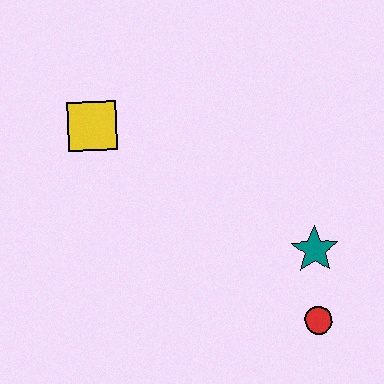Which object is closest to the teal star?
The red circle is closest to the teal star.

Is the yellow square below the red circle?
No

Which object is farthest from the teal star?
The yellow square is farthest from the teal star.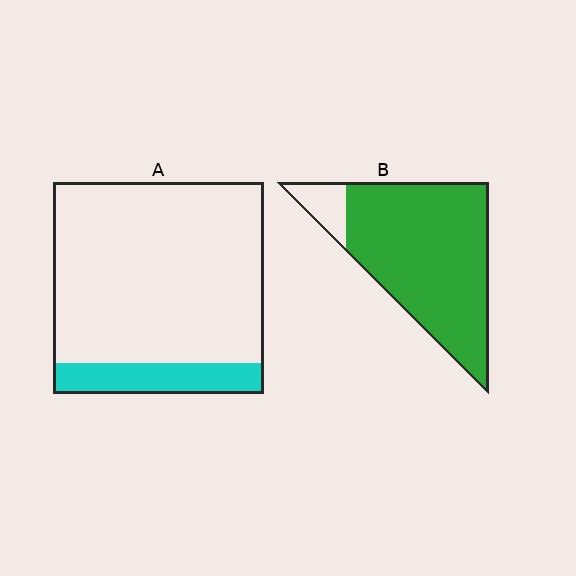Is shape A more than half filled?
No.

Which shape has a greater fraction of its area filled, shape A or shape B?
Shape B.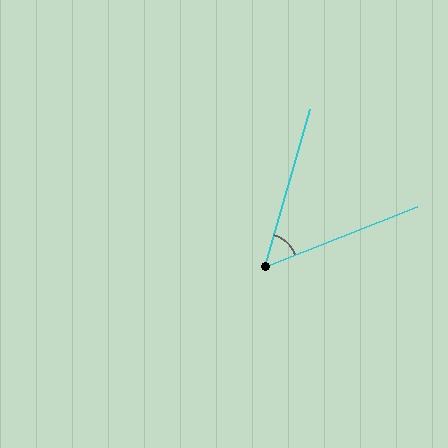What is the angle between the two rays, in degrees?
Approximately 53 degrees.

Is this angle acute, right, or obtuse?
It is acute.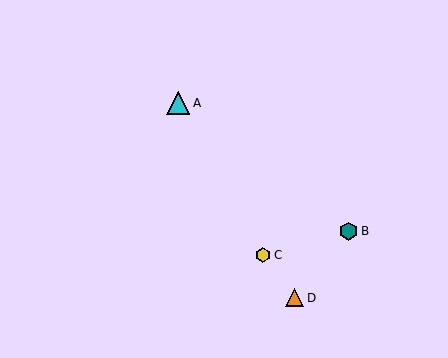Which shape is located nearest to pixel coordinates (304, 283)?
The orange triangle (labeled D) at (295, 298) is nearest to that location.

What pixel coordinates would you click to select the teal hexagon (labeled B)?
Click at (349, 231) to select the teal hexagon B.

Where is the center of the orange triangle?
The center of the orange triangle is at (295, 298).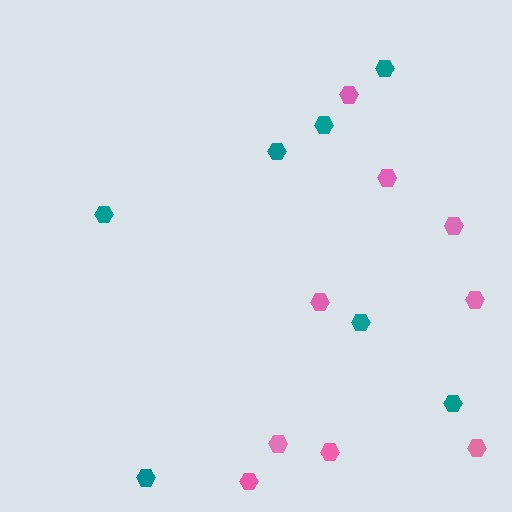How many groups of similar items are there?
There are 2 groups: one group of teal hexagons (7) and one group of pink hexagons (9).